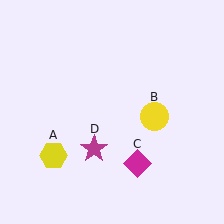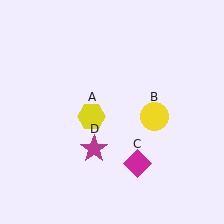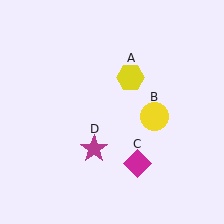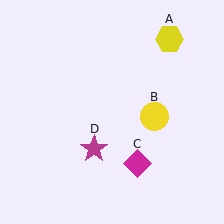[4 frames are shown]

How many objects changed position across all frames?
1 object changed position: yellow hexagon (object A).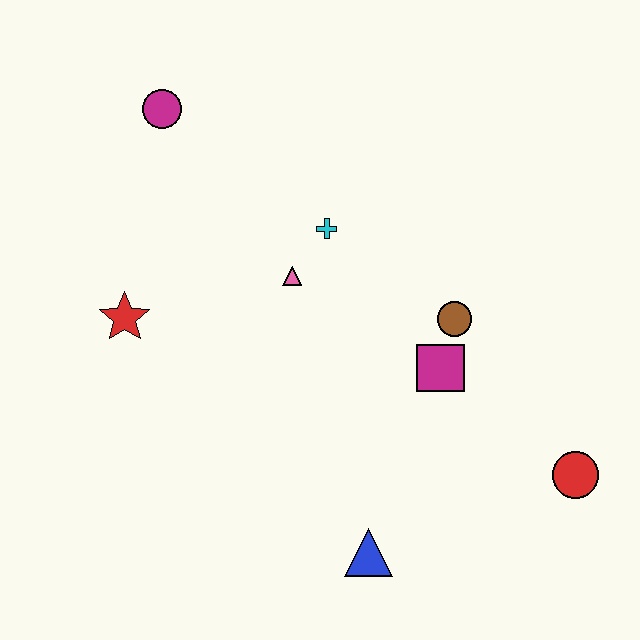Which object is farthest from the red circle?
The magenta circle is farthest from the red circle.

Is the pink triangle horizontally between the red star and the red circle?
Yes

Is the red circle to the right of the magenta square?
Yes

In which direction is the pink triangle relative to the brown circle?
The pink triangle is to the left of the brown circle.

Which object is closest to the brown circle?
The magenta square is closest to the brown circle.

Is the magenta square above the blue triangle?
Yes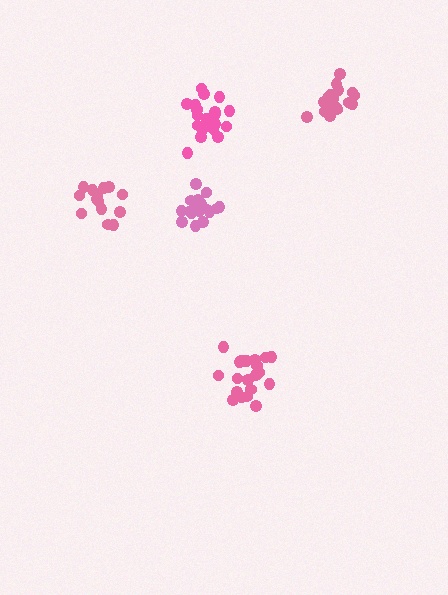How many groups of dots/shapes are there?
There are 5 groups.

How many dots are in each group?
Group 1: 15 dots, Group 2: 17 dots, Group 3: 20 dots, Group 4: 20 dots, Group 5: 19 dots (91 total).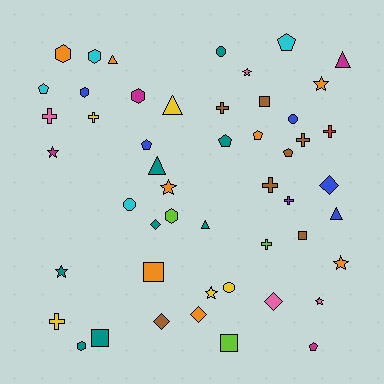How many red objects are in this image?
There is 1 red object.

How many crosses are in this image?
There are 9 crosses.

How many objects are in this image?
There are 50 objects.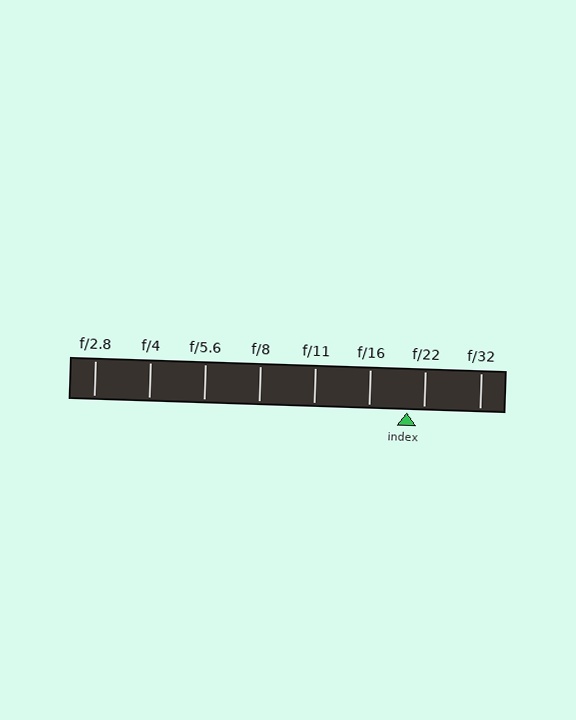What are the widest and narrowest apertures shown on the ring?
The widest aperture shown is f/2.8 and the narrowest is f/32.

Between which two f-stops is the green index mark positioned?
The index mark is between f/16 and f/22.